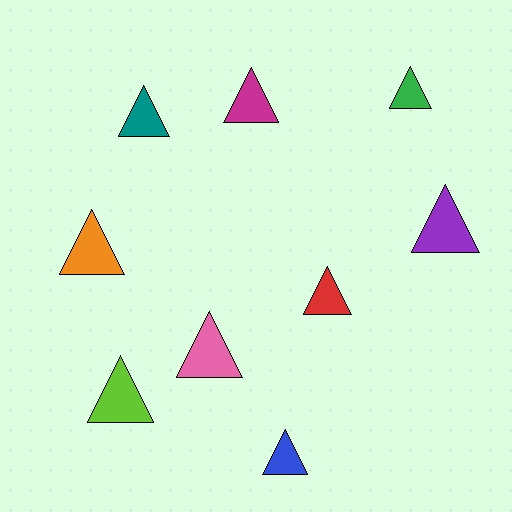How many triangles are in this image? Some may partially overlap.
There are 9 triangles.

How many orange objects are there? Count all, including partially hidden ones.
There is 1 orange object.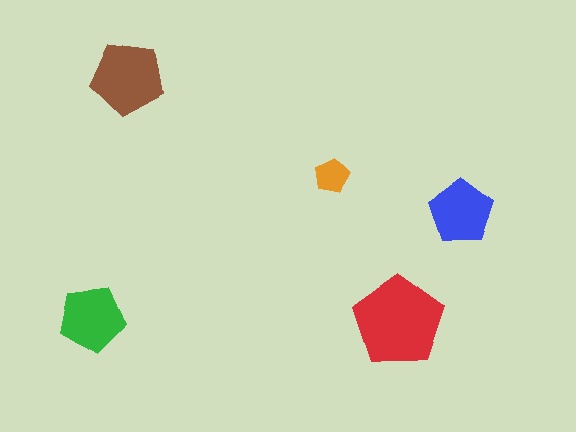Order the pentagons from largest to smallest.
the red one, the brown one, the green one, the blue one, the orange one.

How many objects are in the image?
There are 5 objects in the image.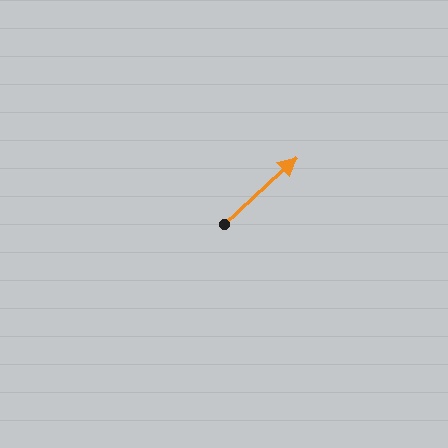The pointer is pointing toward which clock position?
Roughly 2 o'clock.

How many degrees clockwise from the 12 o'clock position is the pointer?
Approximately 47 degrees.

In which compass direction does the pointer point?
Northeast.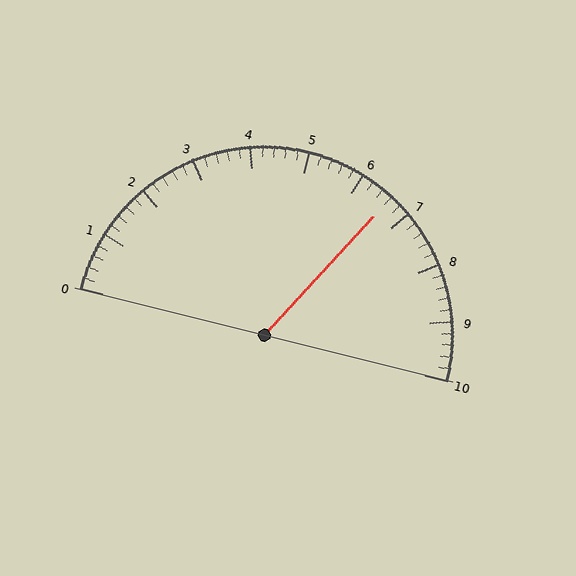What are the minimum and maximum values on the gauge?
The gauge ranges from 0 to 10.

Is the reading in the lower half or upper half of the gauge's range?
The reading is in the upper half of the range (0 to 10).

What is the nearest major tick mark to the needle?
The nearest major tick mark is 7.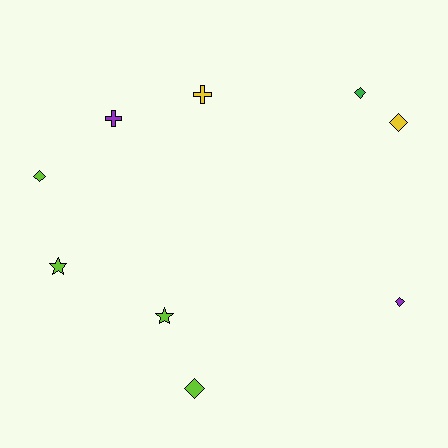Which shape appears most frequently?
Diamond, with 5 objects.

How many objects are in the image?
There are 9 objects.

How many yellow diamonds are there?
There is 1 yellow diamond.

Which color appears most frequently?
Lime, with 4 objects.